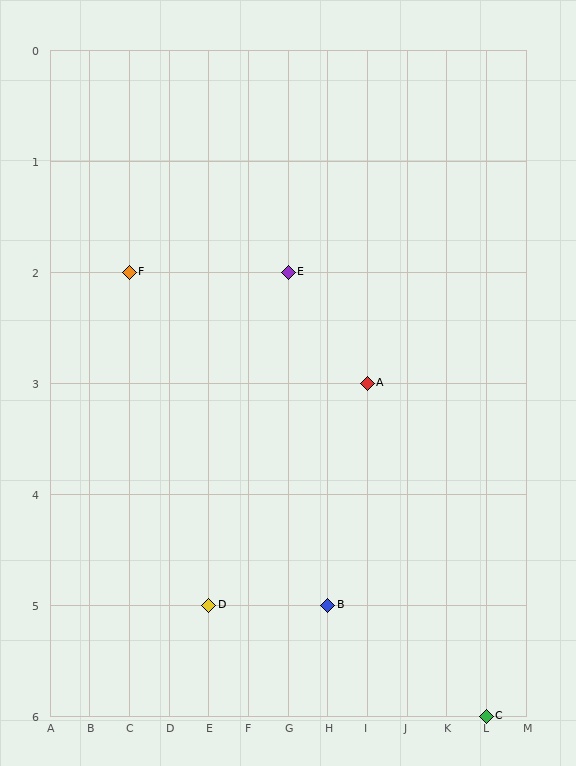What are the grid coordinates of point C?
Point C is at grid coordinates (L, 6).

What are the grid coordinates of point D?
Point D is at grid coordinates (E, 5).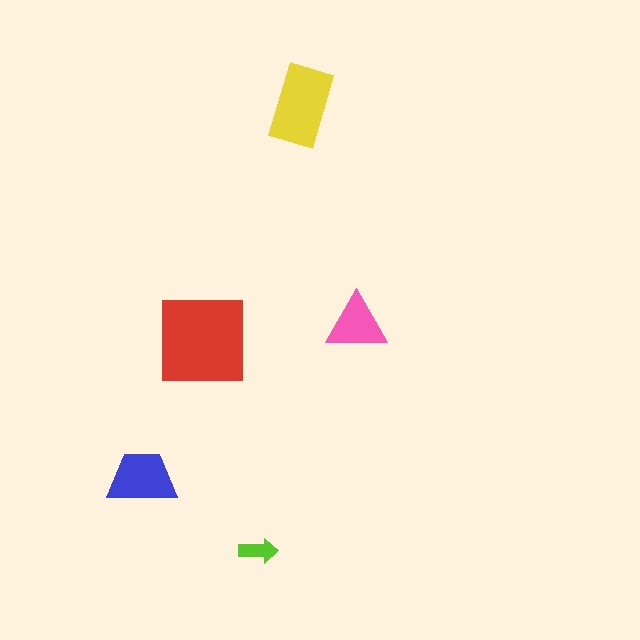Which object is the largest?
The red square.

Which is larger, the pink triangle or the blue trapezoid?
The blue trapezoid.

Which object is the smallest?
The lime arrow.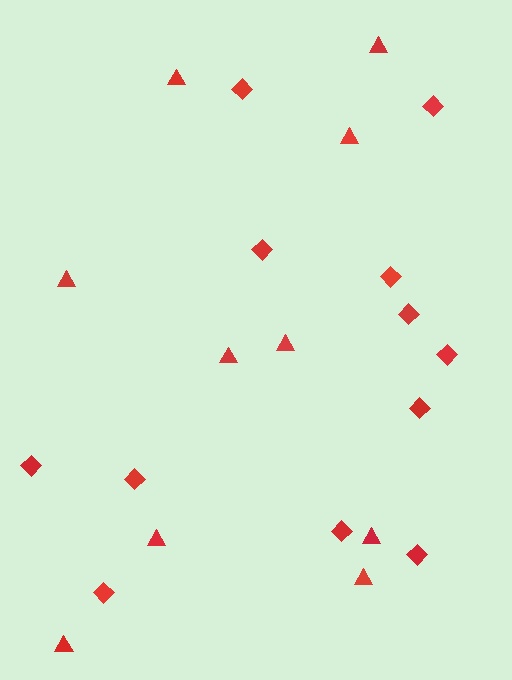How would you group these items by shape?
There are 2 groups: one group of diamonds (12) and one group of triangles (10).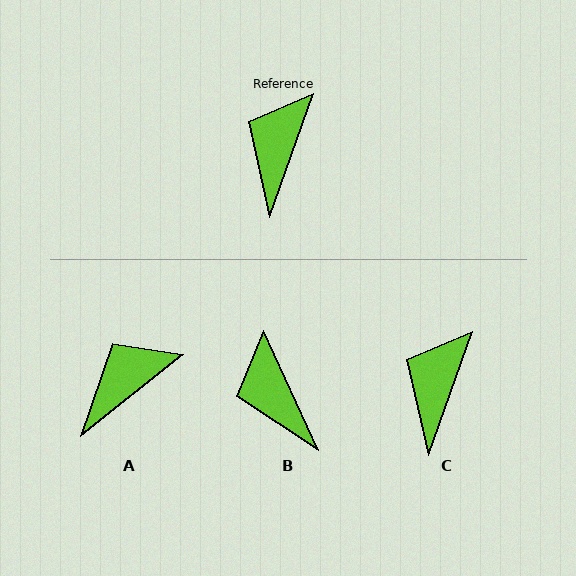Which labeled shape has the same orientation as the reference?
C.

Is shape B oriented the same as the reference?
No, it is off by about 44 degrees.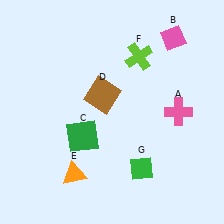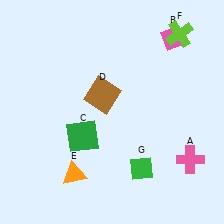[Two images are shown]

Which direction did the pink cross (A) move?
The pink cross (A) moved down.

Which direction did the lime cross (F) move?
The lime cross (F) moved right.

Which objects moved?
The objects that moved are: the pink cross (A), the lime cross (F).